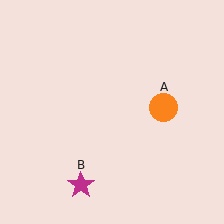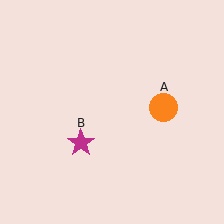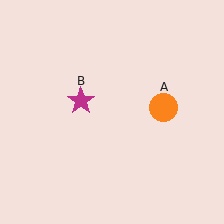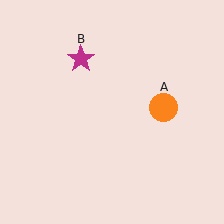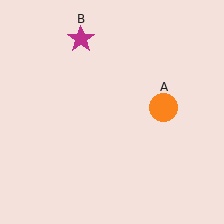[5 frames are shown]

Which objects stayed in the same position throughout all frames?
Orange circle (object A) remained stationary.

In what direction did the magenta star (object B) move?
The magenta star (object B) moved up.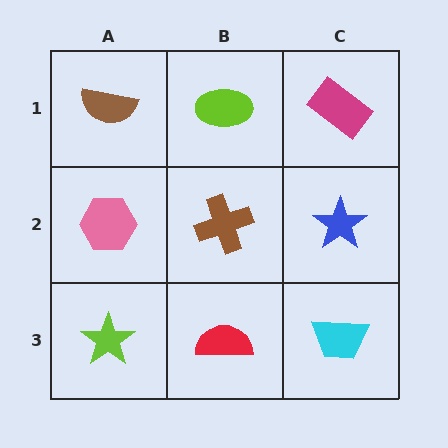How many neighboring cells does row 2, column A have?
3.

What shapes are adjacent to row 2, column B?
A lime ellipse (row 1, column B), a red semicircle (row 3, column B), a pink hexagon (row 2, column A), a blue star (row 2, column C).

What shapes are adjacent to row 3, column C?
A blue star (row 2, column C), a red semicircle (row 3, column B).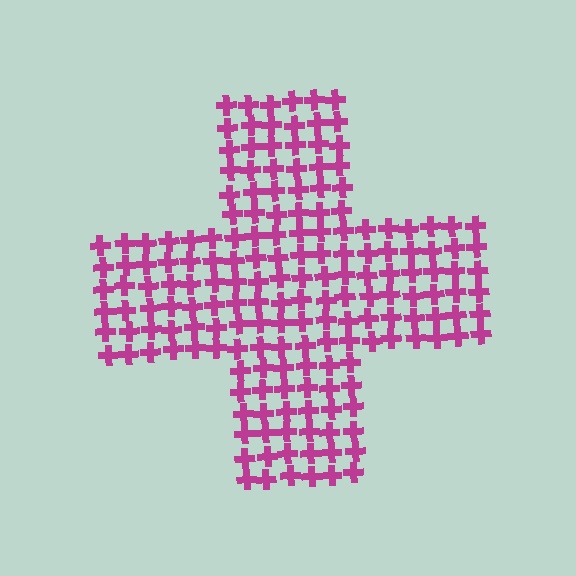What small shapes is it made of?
It is made of small crosses.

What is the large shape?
The large shape is a cross.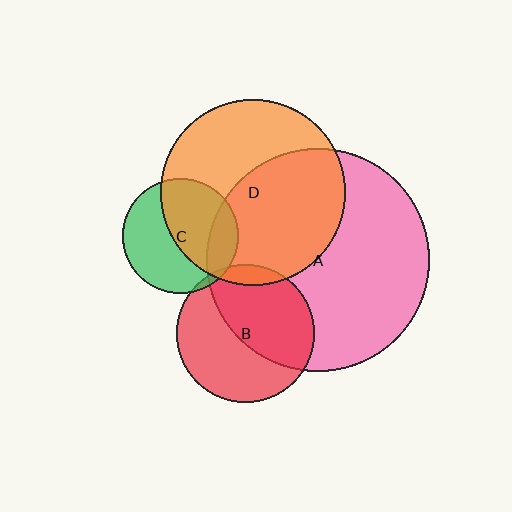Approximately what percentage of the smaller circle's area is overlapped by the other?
Approximately 20%.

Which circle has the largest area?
Circle A (pink).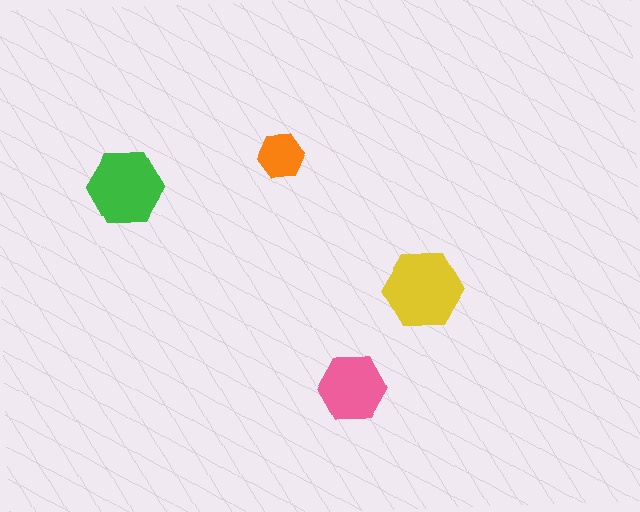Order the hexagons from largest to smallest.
the yellow one, the green one, the pink one, the orange one.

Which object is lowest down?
The pink hexagon is bottommost.